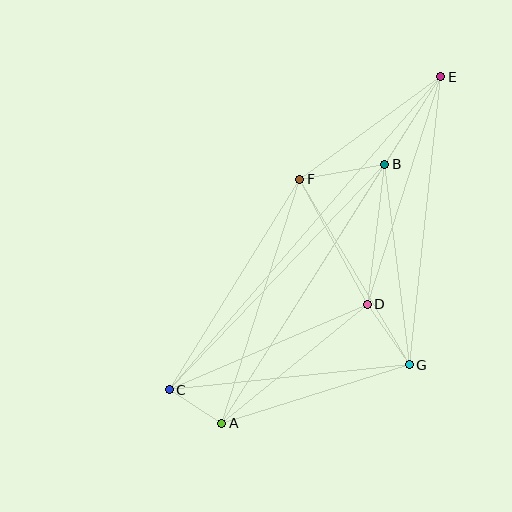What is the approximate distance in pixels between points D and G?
The distance between D and G is approximately 74 pixels.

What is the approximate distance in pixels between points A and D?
The distance between A and D is approximately 188 pixels.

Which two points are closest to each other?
Points A and C are closest to each other.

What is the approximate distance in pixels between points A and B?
The distance between A and B is approximately 306 pixels.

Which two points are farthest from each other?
Points C and E are farthest from each other.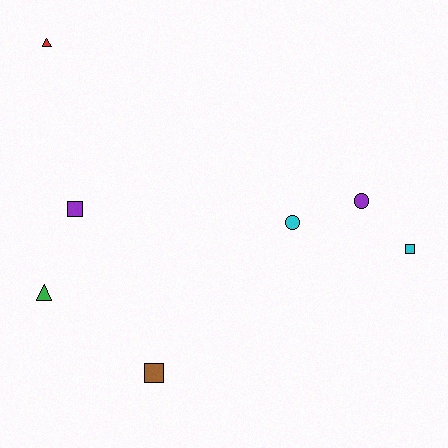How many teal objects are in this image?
There are no teal objects.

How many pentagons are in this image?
There are no pentagons.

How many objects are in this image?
There are 7 objects.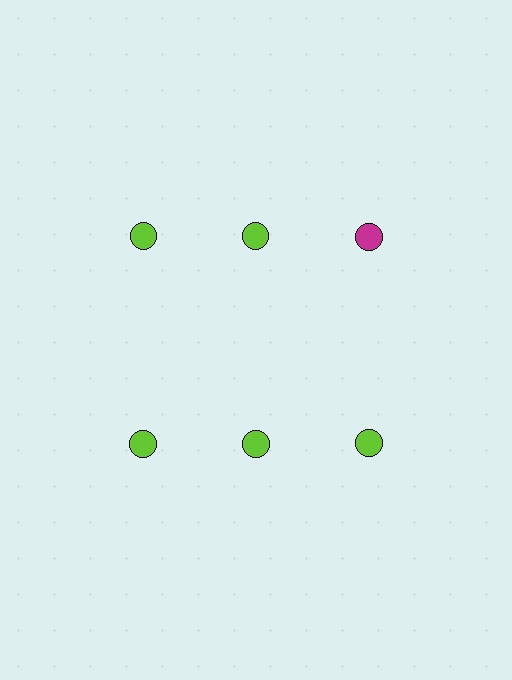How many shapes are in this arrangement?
There are 6 shapes arranged in a grid pattern.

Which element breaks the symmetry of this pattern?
The magenta circle in the top row, center column breaks the symmetry. All other shapes are lime circles.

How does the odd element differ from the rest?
It has a different color: magenta instead of lime.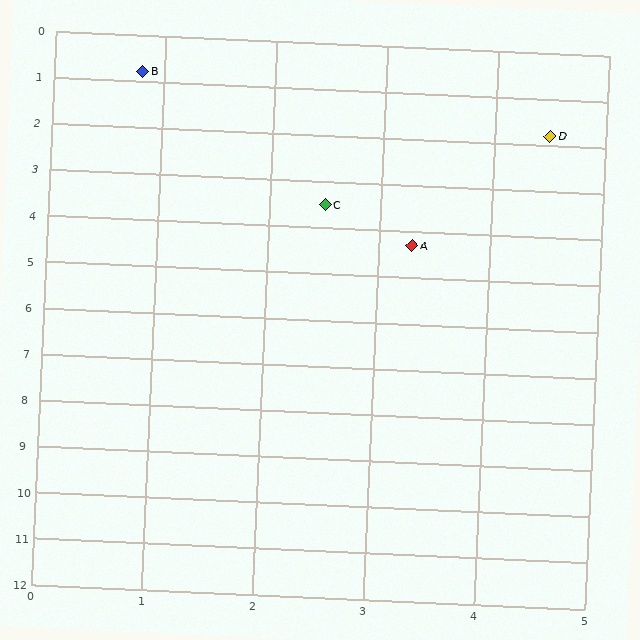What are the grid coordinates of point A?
Point A is at approximately (3.3, 4.3).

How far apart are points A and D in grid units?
Points A and D are about 2.8 grid units apart.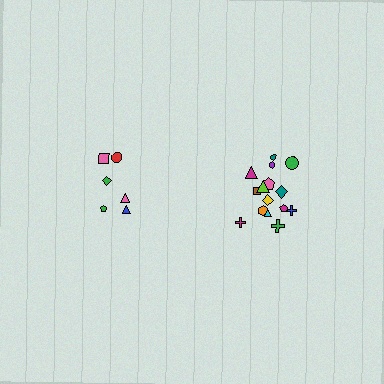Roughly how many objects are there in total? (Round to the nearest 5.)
Roughly 20 objects in total.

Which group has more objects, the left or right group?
The right group.